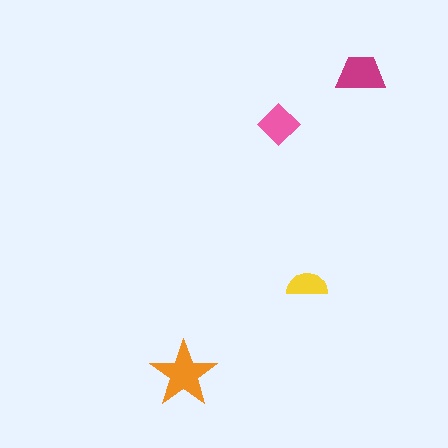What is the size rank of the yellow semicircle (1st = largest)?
4th.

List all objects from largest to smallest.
The orange star, the magenta trapezoid, the pink diamond, the yellow semicircle.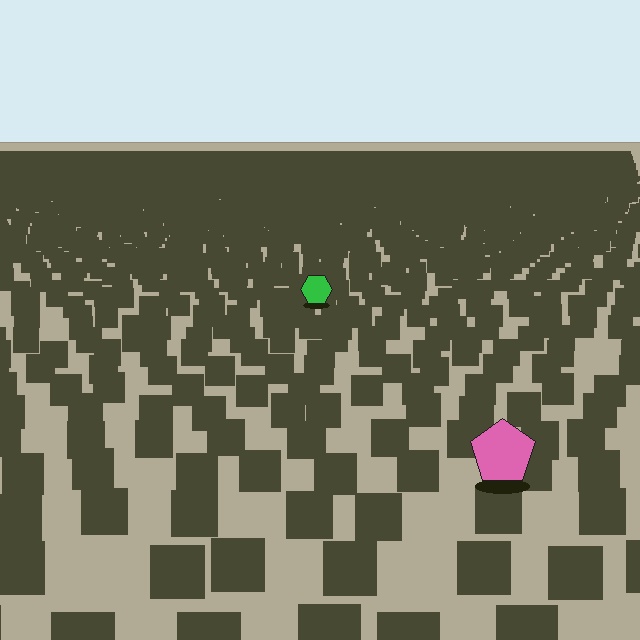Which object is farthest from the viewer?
The green hexagon is farthest from the viewer. It appears smaller and the ground texture around it is denser.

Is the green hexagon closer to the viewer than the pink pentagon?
No. The pink pentagon is closer — you can tell from the texture gradient: the ground texture is coarser near it.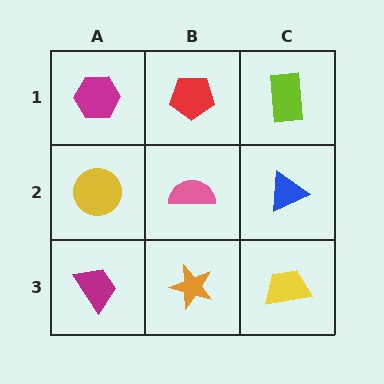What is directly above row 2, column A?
A magenta hexagon.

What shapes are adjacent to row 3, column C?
A blue triangle (row 2, column C), an orange star (row 3, column B).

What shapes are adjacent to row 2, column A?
A magenta hexagon (row 1, column A), a magenta trapezoid (row 3, column A), a pink semicircle (row 2, column B).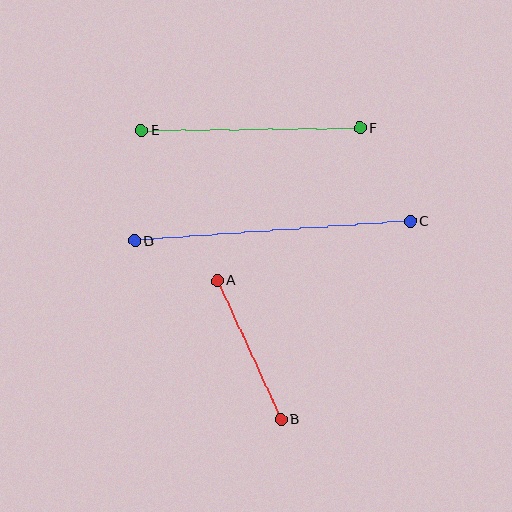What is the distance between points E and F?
The distance is approximately 218 pixels.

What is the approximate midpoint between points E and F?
The midpoint is at approximately (251, 130) pixels.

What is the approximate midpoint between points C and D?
The midpoint is at approximately (272, 231) pixels.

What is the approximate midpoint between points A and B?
The midpoint is at approximately (249, 350) pixels.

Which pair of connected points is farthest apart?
Points C and D are farthest apart.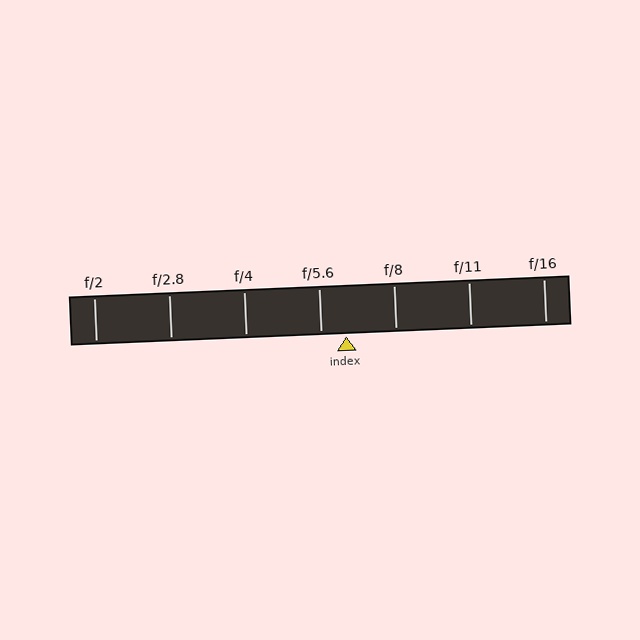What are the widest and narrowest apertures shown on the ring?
The widest aperture shown is f/2 and the narrowest is f/16.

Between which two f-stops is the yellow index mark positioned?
The index mark is between f/5.6 and f/8.